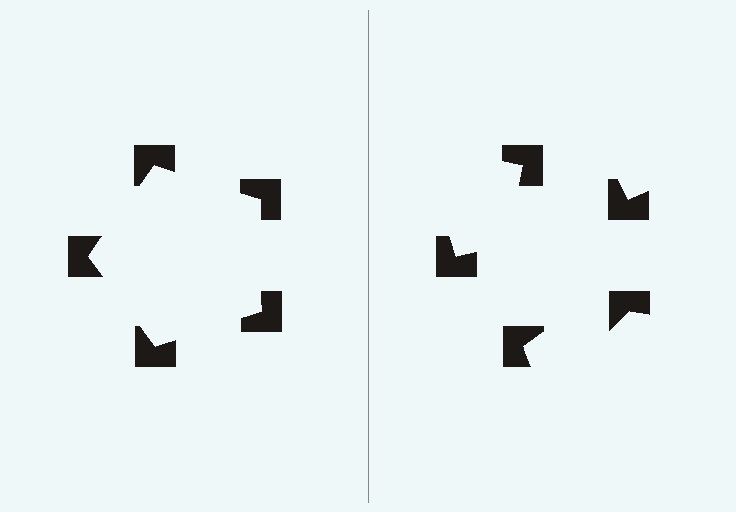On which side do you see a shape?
An illusory pentagon appears on the left side. On the right side the wedge cuts are rotated, so no coherent shape forms.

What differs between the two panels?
The notched squares are positioned identically on both sides; only the wedge orientations differ. On the left they align to a pentagon; on the right they are misaligned.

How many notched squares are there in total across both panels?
10 — 5 on each side.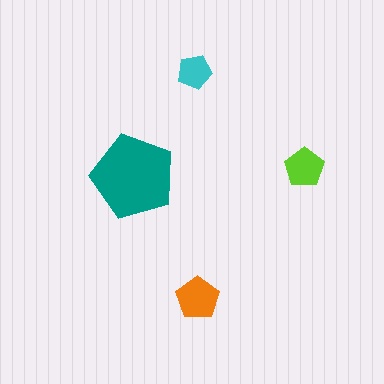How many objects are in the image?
There are 4 objects in the image.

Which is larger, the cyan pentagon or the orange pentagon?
The orange one.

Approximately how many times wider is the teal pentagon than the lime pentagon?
About 2 times wider.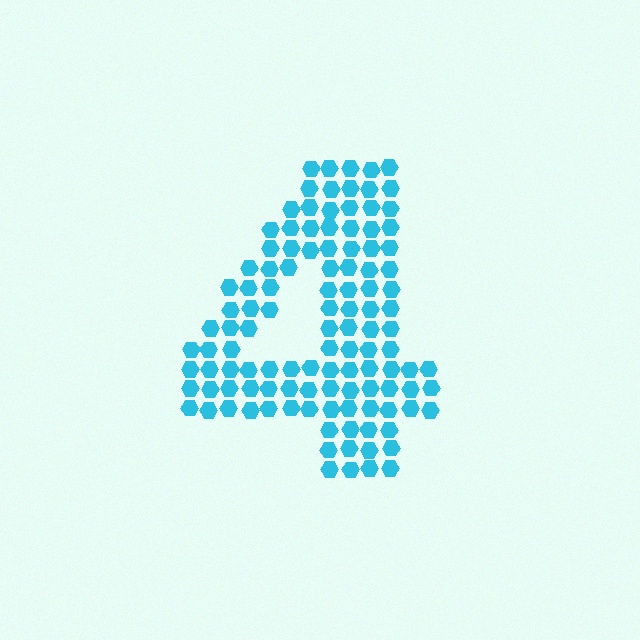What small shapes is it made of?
It is made of small hexagons.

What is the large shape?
The large shape is the digit 4.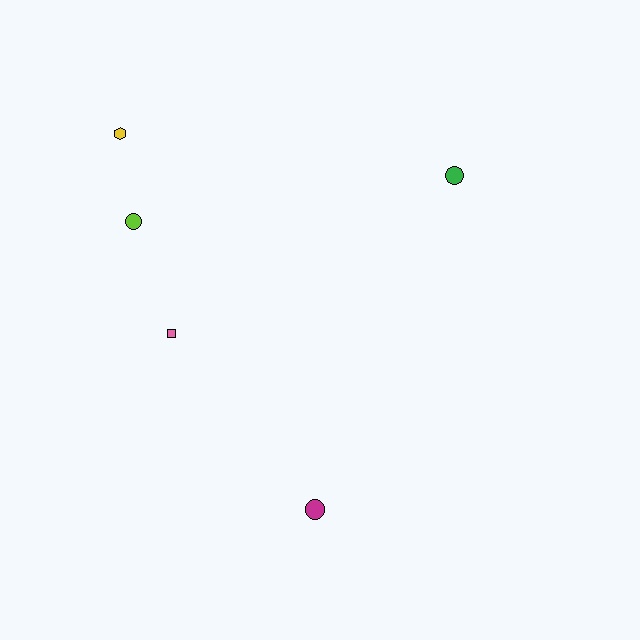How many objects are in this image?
There are 5 objects.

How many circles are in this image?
There are 3 circles.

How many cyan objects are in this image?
There are no cyan objects.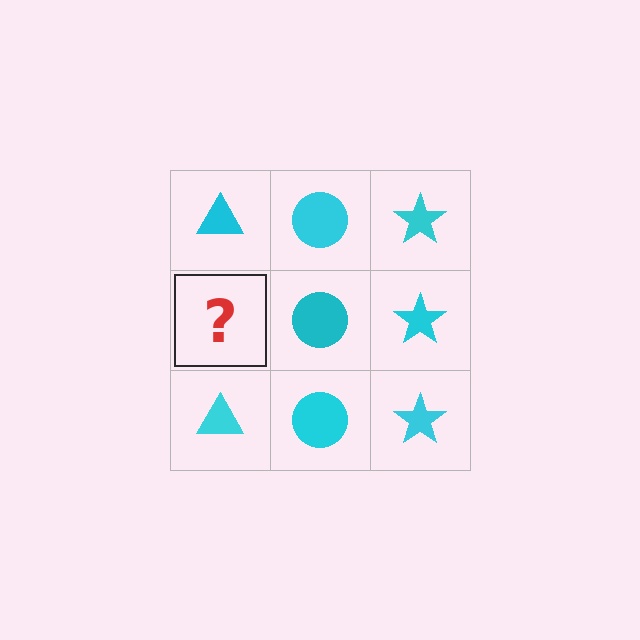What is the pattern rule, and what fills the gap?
The rule is that each column has a consistent shape. The gap should be filled with a cyan triangle.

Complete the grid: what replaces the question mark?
The question mark should be replaced with a cyan triangle.